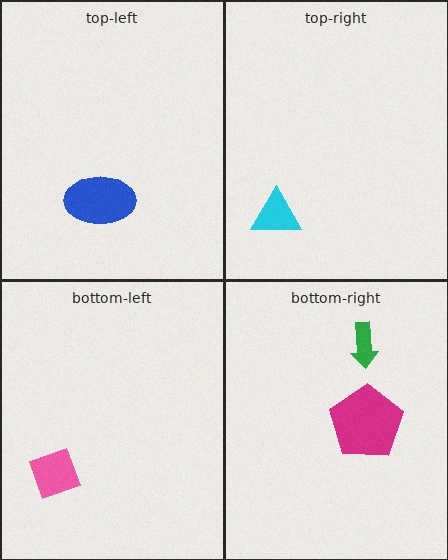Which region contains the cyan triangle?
The top-right region.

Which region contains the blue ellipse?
The top-left region.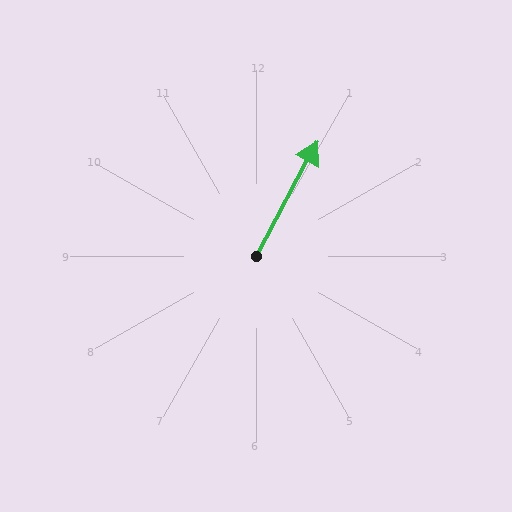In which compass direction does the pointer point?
Northeast.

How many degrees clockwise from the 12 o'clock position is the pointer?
Approximately 28 degrees.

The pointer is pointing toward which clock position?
Roughly 1 o'clock.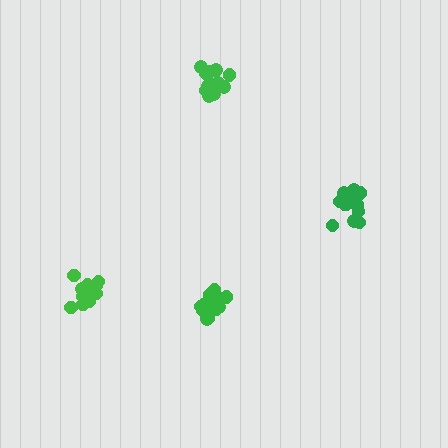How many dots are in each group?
Group 1: 18 dots, Group 2: 12 dots, Group 3: 13 dots, Group 4: 16 dots (59 total).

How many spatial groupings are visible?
There are 4 spatial groupings.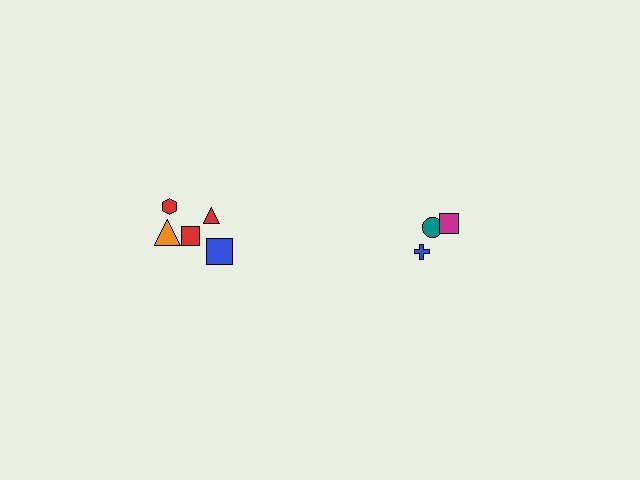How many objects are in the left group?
There are 5 objects.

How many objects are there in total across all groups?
There are 8 objects.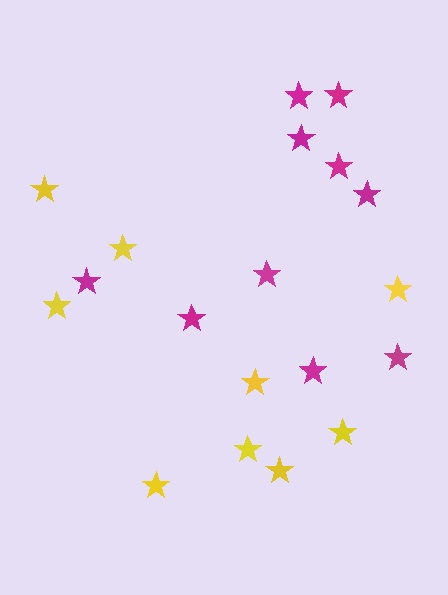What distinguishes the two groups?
There are 2 groups: one group of magenta stars (10) and one group of yellow stars (9).